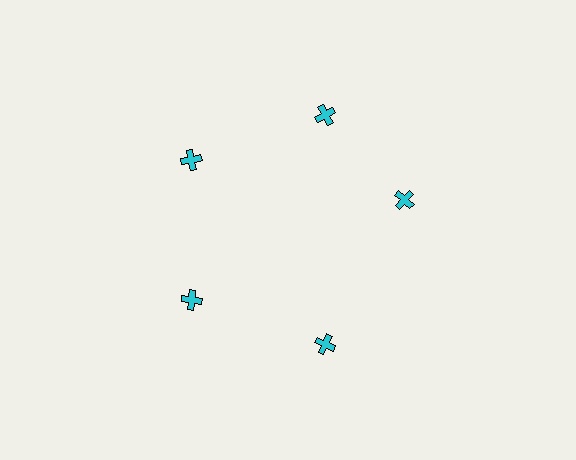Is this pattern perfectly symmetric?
No. The 5 cyan crosses are arranged in a ring, but one element near the 3 o'clock position is rotated out of alignment along the ring, breaking the 5-fold rotational symmetry.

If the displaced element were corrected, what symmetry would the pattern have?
It would have 5-fold rotational symmetry — the pattern would map onto itself every 72 degrees.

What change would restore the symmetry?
The symmetry would be restored by rotating it back into even spacing with its neighbors so that all 5 crosses sit at equal angles and equal distance from the center.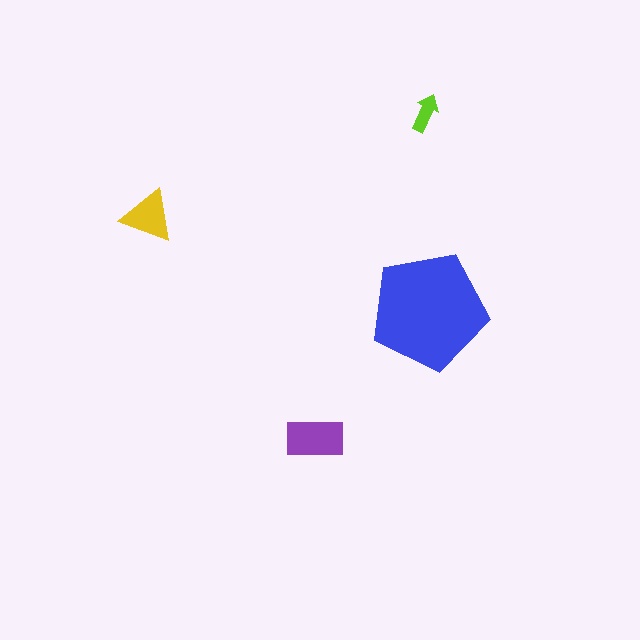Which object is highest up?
The lime arrow is topmost.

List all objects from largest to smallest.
The blue pentagon, the purple rectangle, the yellow triangle, the lime arrow.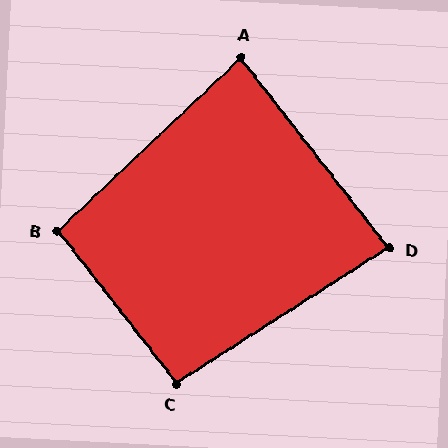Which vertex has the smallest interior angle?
A, at approximately 85 degrees.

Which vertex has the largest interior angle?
C, at approximately 95 degrees.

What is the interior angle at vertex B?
Approximately 95 degrees (obtuse).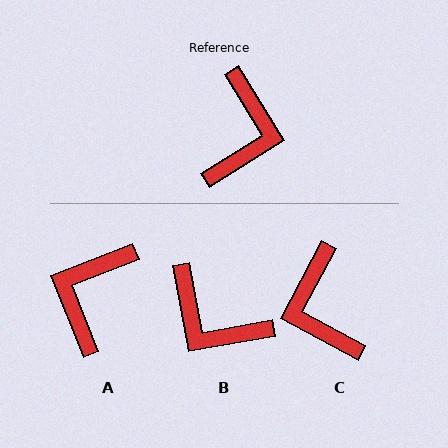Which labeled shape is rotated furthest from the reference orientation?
A, about 170 degrees away.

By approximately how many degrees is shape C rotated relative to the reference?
Approximately 150 degrees clockwise.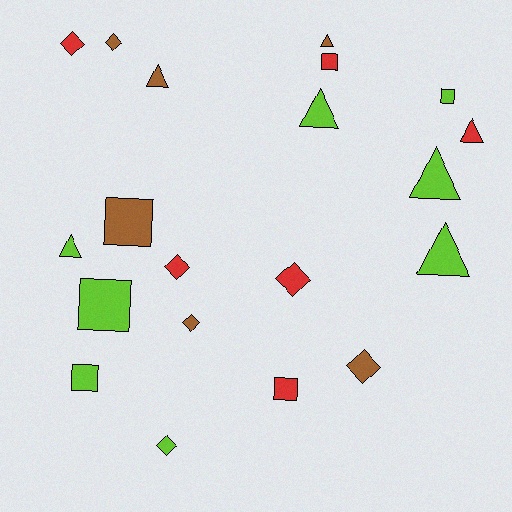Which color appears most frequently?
Lime, with 8 objects.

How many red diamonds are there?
There are 3 red diamonds.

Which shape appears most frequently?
Diamond, with 7 objects.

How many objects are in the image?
There are 20 objects.